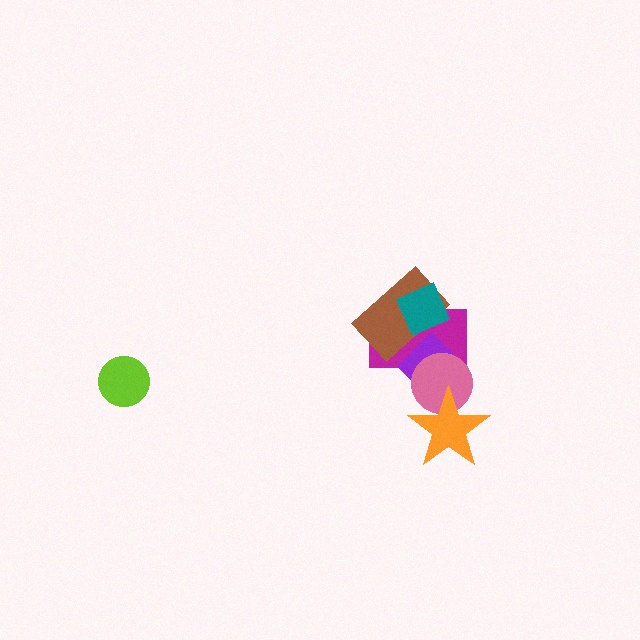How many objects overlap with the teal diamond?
2 objects overlap with the teal diamond.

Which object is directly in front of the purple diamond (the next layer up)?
The pink circle is directly in front of the purple diamond.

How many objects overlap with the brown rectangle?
3 objects overlap with the brown rectangle.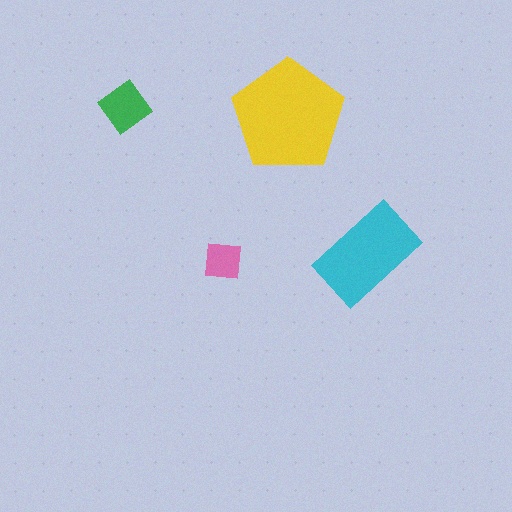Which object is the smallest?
The pink square.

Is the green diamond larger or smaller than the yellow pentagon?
Smaller.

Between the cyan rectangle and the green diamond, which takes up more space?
The cyan rectangle.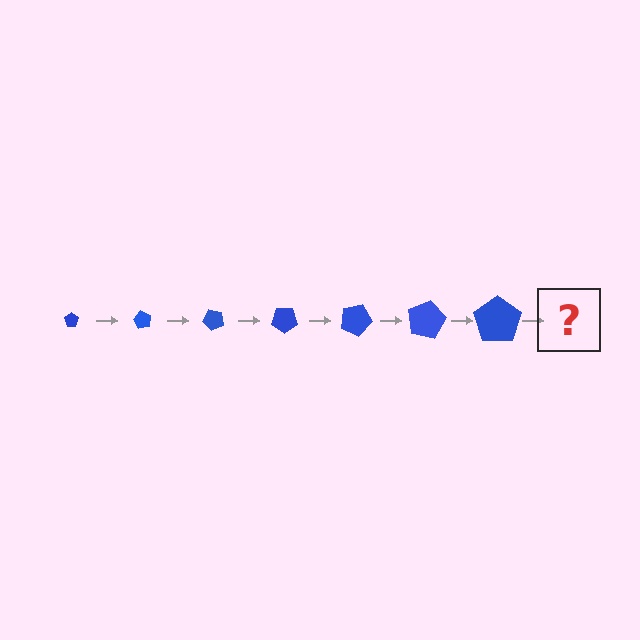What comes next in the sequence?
The next element should be a pentagon, larger than the previous one and rotated 420 degrees from the start.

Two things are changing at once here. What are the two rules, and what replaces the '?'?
The two rules are that the pentagon grows larger each step and it rotates 60 degrees each step. The '?' should be a pentagon, larger than the previous one and rotated 420 degrees from the start.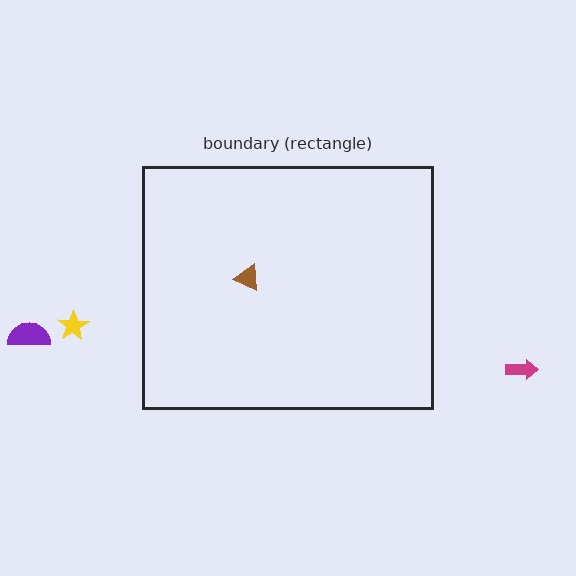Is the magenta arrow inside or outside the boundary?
Outside.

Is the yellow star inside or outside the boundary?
Outside.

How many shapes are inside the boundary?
1 inside, 3 outside.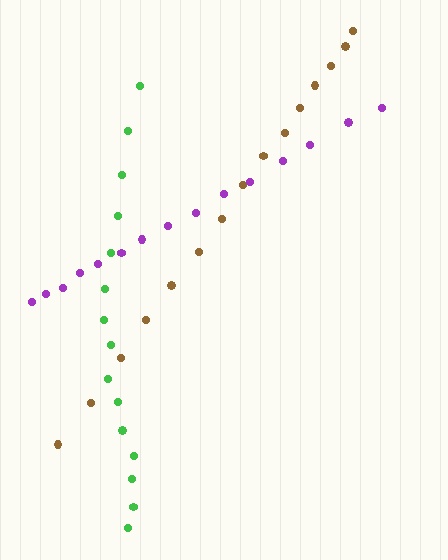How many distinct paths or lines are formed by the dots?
There are 3 distinct paths.